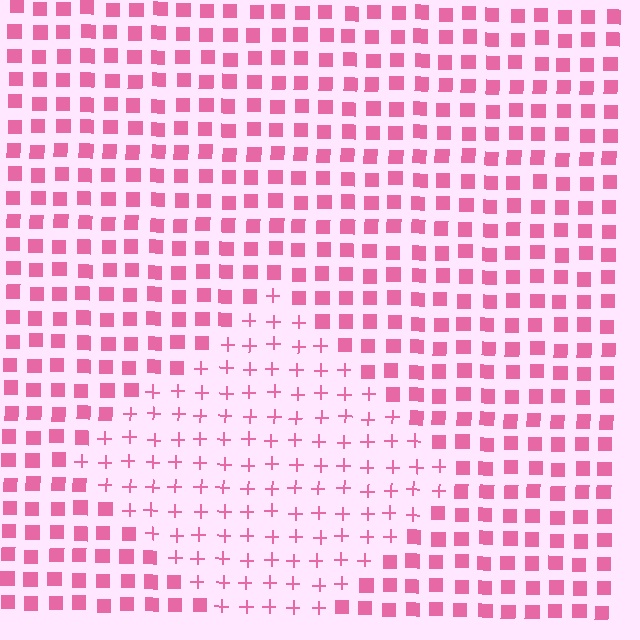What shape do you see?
I see a diamond.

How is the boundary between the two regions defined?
The boundary is defined by a change in element shape: plus signs inside vs. squares outside. All elements share the same color and spacing.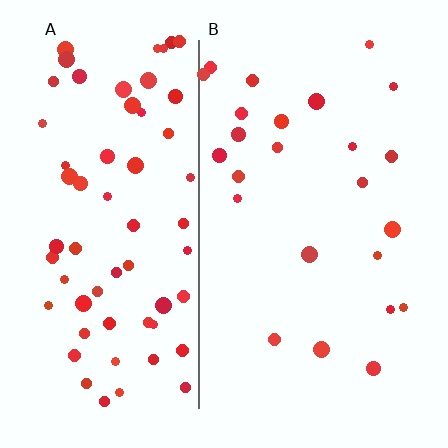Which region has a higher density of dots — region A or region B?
A (the left).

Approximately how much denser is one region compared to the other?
Approximately 2.7× — region A over region B.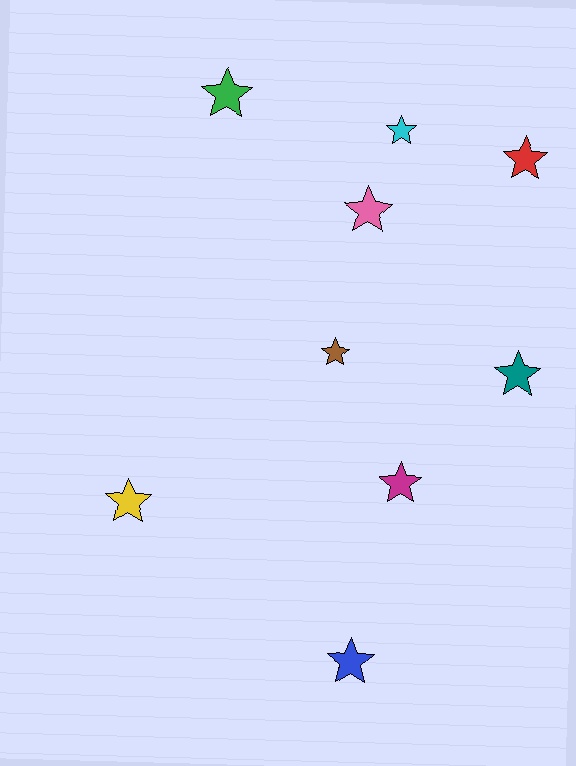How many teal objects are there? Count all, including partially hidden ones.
There is 1 teal object.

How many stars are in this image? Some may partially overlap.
There are 9 stars.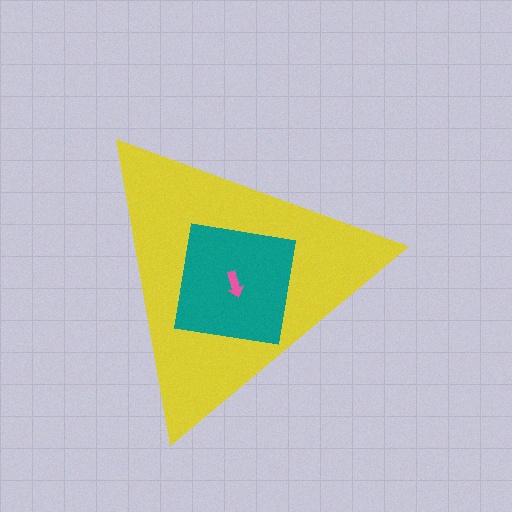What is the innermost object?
The pink arrow.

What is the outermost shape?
The yellow triangle.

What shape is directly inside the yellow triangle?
The teal square.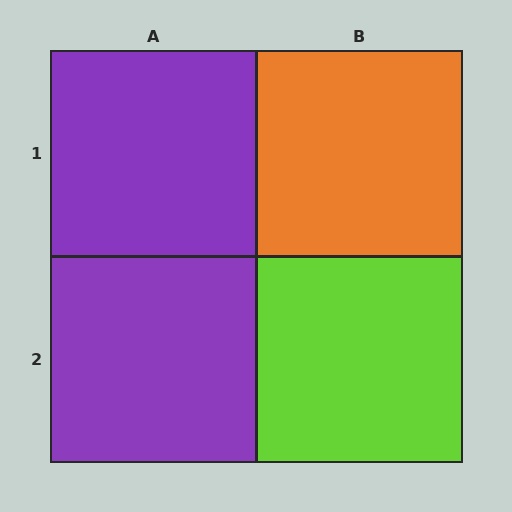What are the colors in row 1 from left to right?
Purple, orange.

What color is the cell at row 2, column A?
Purple.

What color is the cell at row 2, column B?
Lime.